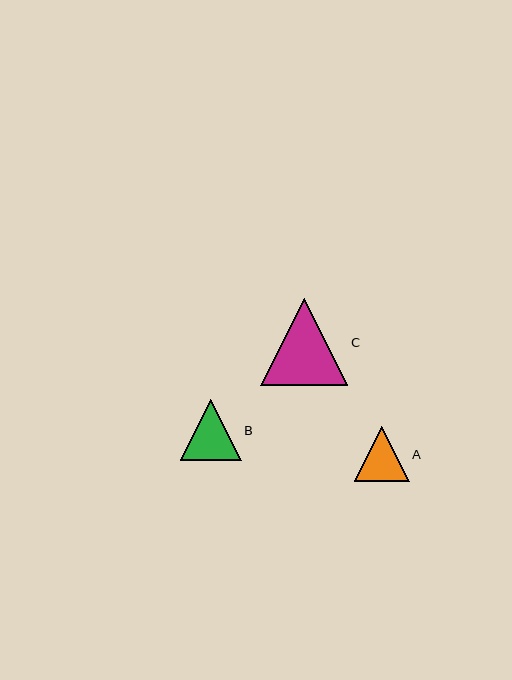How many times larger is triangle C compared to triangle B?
Triangle C is approximately 1.4 times the size of triangle B.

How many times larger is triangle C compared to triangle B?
Triangle C is approximately 1.4 times the size of triangle B.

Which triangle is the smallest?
Triangle A is the smallest with a size of approximately 55 pixels.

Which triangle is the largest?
Triangle C is the largest with a size of approximately 87 pixels.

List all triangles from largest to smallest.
From largest to smallest: C, B, A.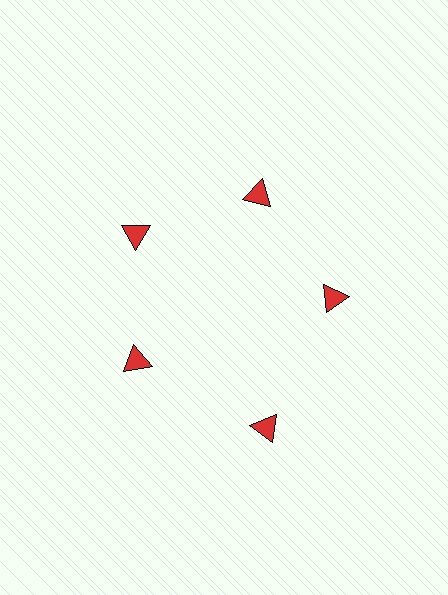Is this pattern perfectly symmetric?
No. The 5 red triangles are arranged in a ring, but one element near the 5 o'clock position is pushed outward from the center, breaking the 5-fold rotational symmetry.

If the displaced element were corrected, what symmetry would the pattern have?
It would have 5-fold rotational symmetry — the pattern would map onto itself every 72 degrees.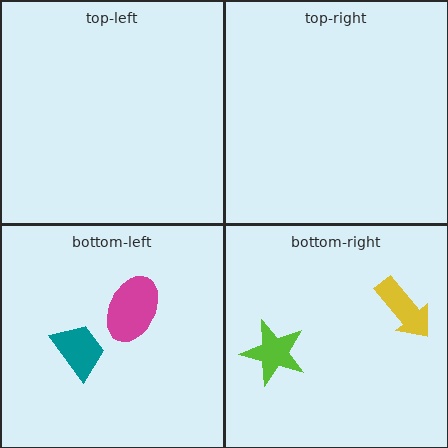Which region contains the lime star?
The bottom-right region.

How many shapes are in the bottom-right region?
2.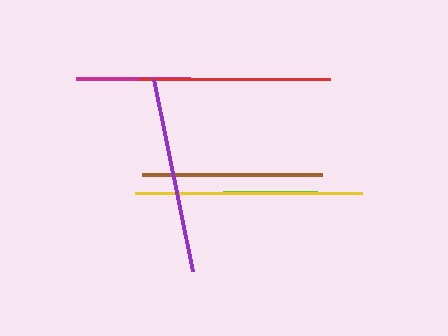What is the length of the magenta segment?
The magenta segment is approximately 114 pixels long.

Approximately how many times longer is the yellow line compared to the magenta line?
The yellow line is approximately 2.0 times the length of the magenta line.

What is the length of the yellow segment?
The yellow segment is approximately 227 pixels long.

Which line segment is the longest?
The yellow line is the longest at approximately 227 pixels.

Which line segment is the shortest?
The lime line is the shortest at approximately 94 pixels.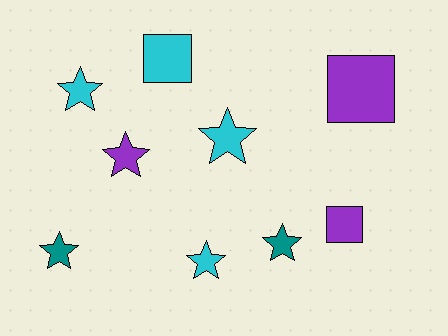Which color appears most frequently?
Cyan, with 4 objects.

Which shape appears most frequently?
Star, with 6 objects.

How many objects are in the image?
There are 9 objects.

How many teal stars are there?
There are 2 teal stars.